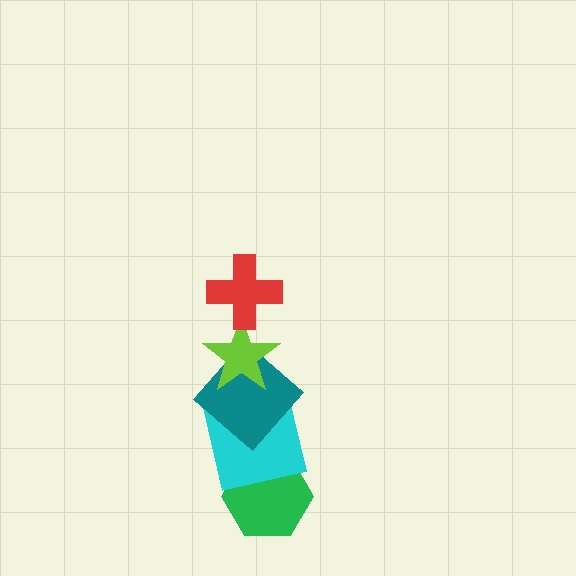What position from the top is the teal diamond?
The teal diamond is 3rd from the top.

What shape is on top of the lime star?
The red cross is on top of the lime star.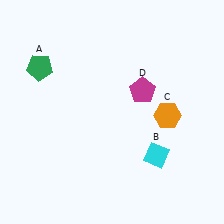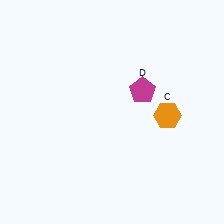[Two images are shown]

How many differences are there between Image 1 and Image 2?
There are 2 differences between the two images.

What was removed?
The cyan diamond (B), the green pentagon (A) were removed in Image 2.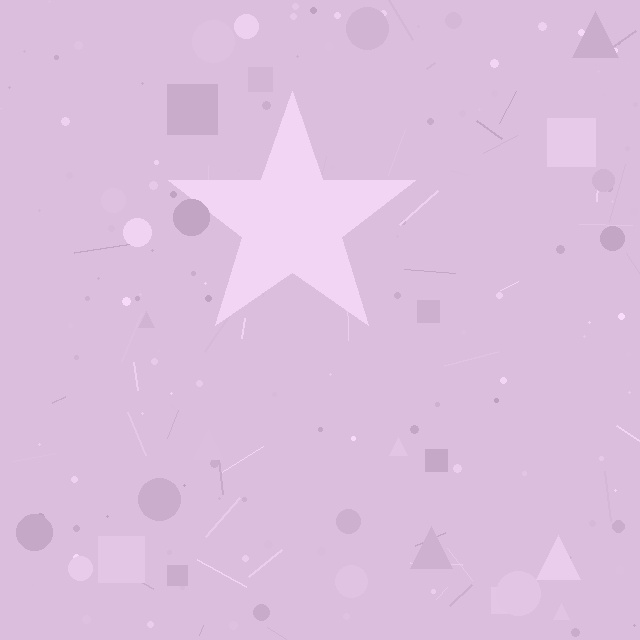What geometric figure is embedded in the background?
A star is embedded in the background.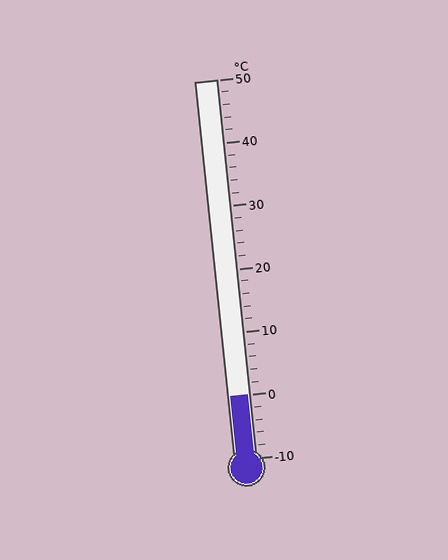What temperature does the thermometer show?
The thermometer shows approximately 0°C.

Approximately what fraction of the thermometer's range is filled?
The thermometer is filled to approximately 15% of its range.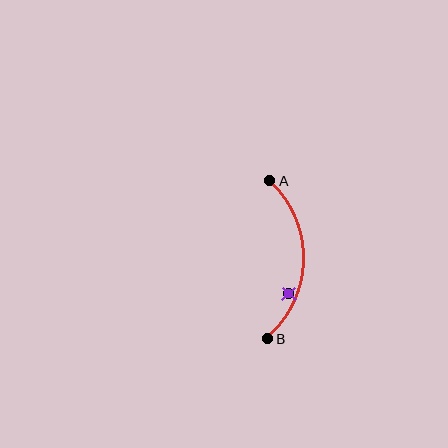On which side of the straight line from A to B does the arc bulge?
The arc bulges to the right of the straight line connecting A and B.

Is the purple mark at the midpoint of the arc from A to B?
No — the purple mark does not lie on the arc at all. It sits slightly inside the curve.